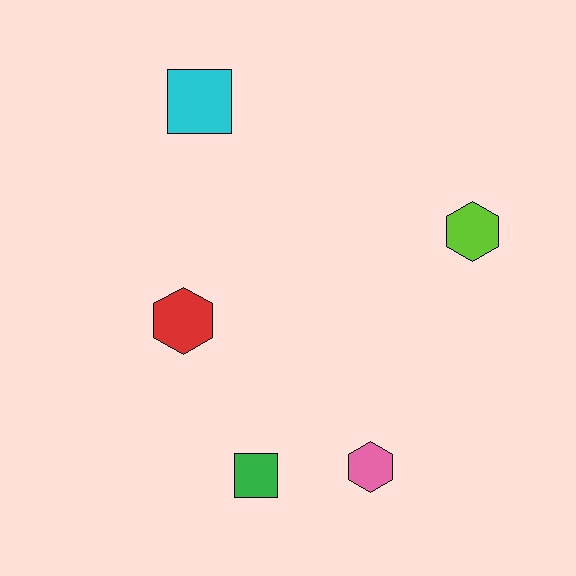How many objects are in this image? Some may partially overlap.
There are 5 objects.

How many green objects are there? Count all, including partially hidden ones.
There is 1 green object.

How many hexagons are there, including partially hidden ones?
There are 3 hexagons.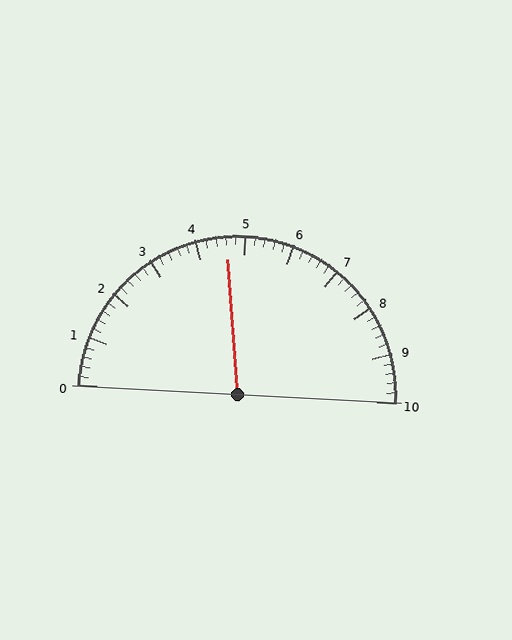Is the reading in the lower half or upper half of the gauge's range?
The reading is in the lower half of the range (0 to 10).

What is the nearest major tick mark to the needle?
The nearest major tick mark is 5.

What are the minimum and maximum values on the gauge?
The gauge ranges from 0 to 10.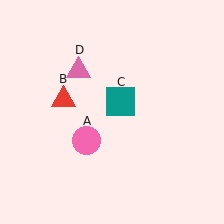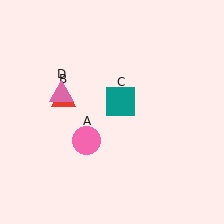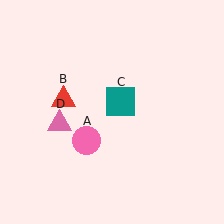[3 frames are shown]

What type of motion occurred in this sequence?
The pink triangle (object D) rotated counterclockwise around the center of the scene.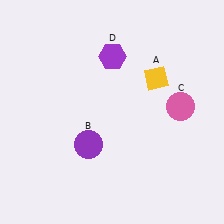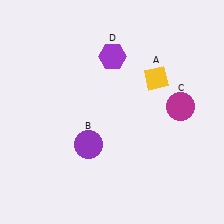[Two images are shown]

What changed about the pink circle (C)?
In Image 1, C is pink. In Image 2, it changed to magenta.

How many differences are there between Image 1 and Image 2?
There is 1 difference between the two images.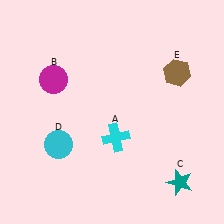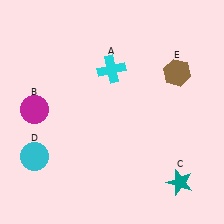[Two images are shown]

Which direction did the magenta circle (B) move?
The magenta circle (B) moved down.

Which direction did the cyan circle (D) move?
The cyan circle (D) moved left.